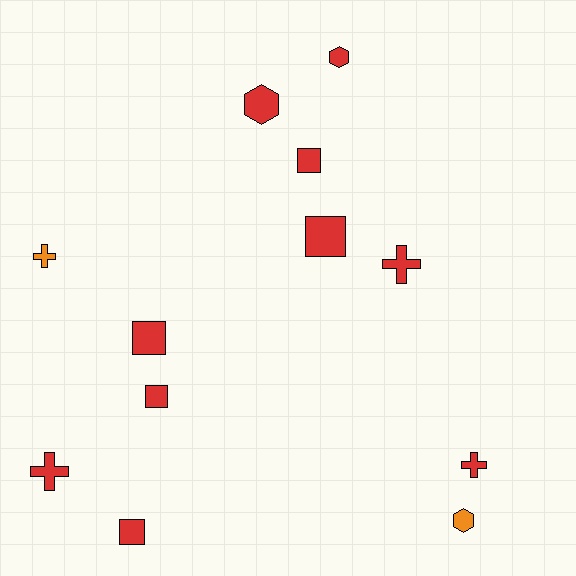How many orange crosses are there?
There is 1 orange cross.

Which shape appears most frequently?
Square, with 5 objects.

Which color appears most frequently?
Red, with 10 objects.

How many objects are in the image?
There are 12 objects.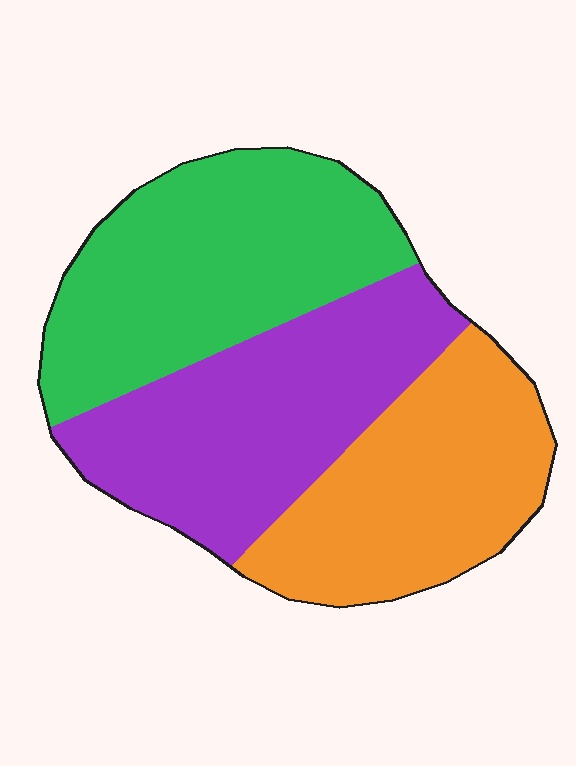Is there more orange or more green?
Green.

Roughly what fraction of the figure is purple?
Purple covers roughly 35% of the figure.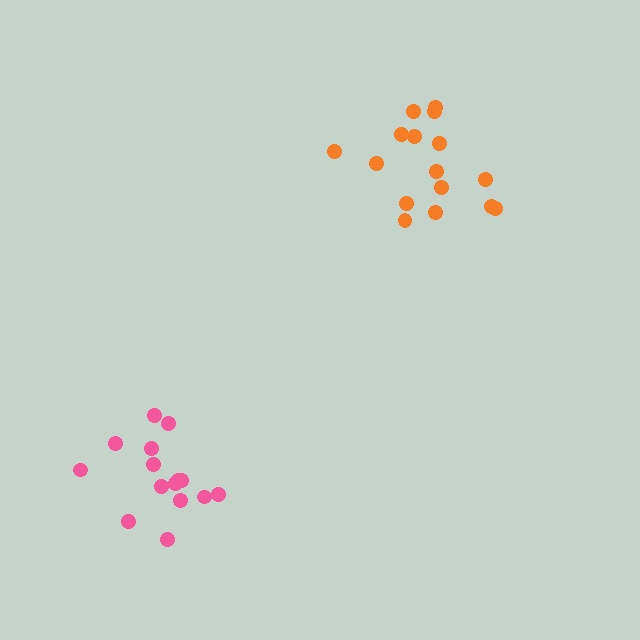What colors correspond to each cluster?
The clusters are colored: orange, pink.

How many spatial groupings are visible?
There are 2 spatial groupings.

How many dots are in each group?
Group 1: 16 dots, Group 2: 15 dots (31 total).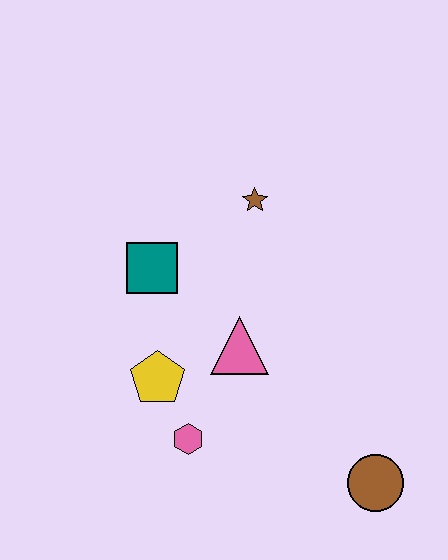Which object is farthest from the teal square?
The brown circle is farthest from the teal square.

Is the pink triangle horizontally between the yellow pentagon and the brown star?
Yes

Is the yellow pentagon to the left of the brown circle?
Yes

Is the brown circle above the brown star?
No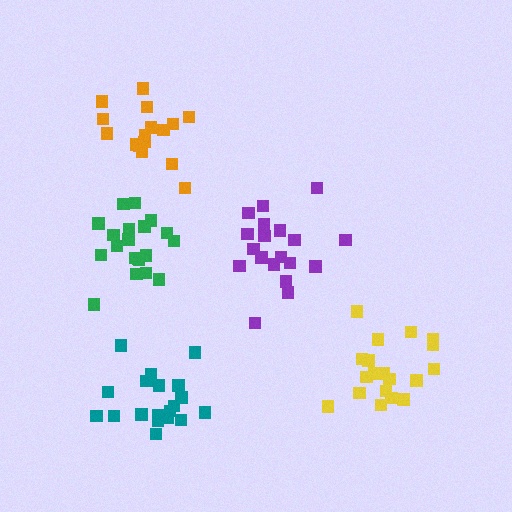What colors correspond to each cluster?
The clusters are colored: teal, purple, green, orange, yellow.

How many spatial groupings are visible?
There are 5 spatial groupings.